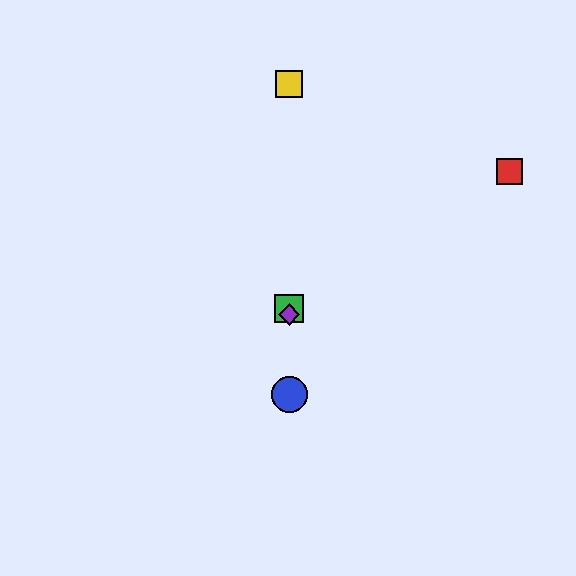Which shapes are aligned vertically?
The blue circle, the green square, the yellow square, the purple diamond are aligned vertically.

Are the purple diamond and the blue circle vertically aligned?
Yes, both are at x≈289.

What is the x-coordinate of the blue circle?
The blue circle is at x≈289.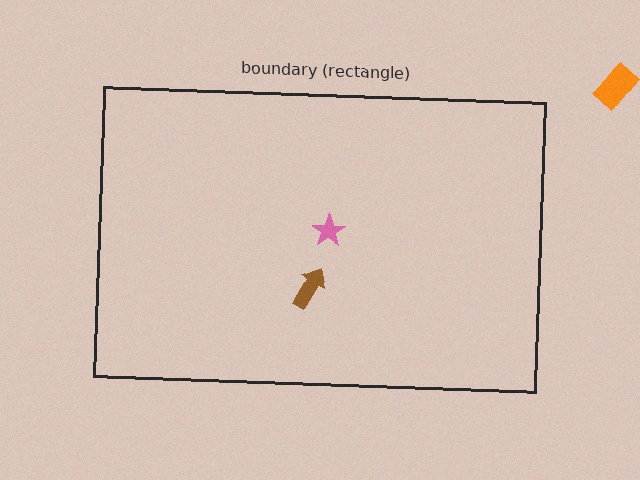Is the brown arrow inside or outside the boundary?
Inside.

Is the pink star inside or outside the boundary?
Inside.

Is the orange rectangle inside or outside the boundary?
Outside.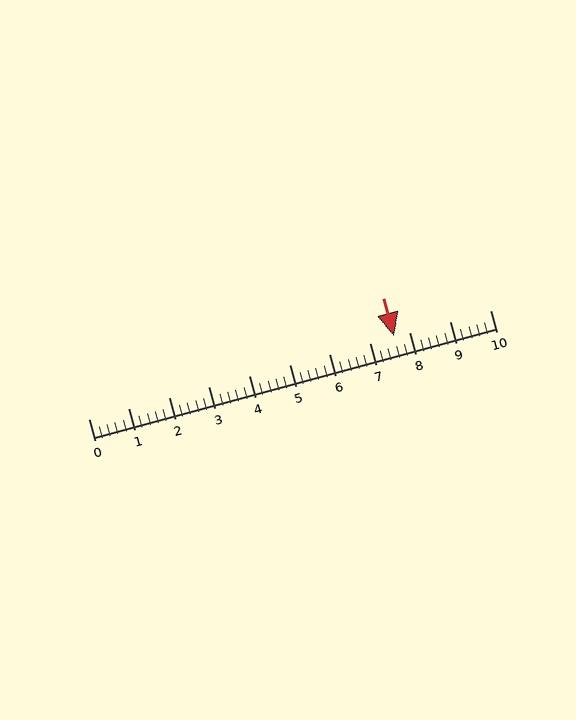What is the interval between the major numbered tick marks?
The major tick marks are spaced 1 units apart.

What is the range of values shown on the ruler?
The ruler shows values from 0 to 10.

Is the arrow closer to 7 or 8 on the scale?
The arrow is closer to 8.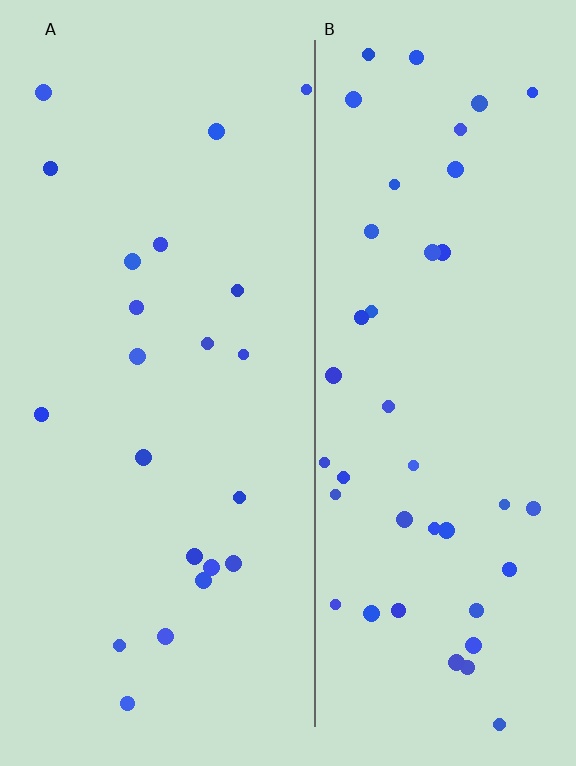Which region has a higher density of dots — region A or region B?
B (the right).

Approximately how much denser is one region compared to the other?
Approximately 2.0× — region B over region A.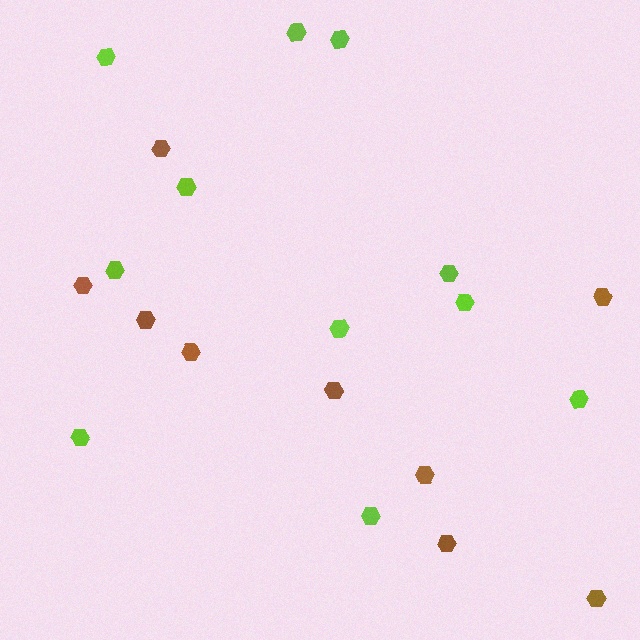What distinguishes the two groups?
There are 2 groups: one group of brown hexagons (9) and one group of lime hexagons (11).